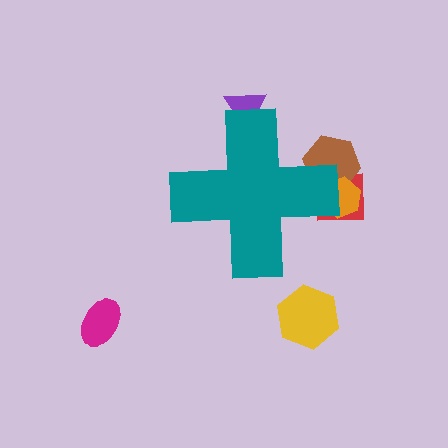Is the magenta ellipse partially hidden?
No, the magenta ellipse is fully visible.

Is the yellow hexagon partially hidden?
No, the yellow hexagon is fully visible.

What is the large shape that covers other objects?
A teal cross.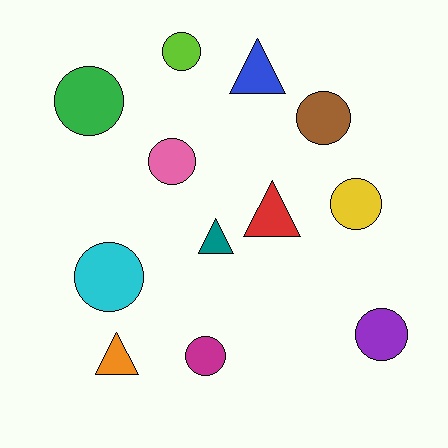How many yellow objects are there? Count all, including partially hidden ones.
There is 1 yellow object.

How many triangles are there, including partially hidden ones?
There are 4 triangles.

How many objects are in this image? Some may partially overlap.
There are 12 objects.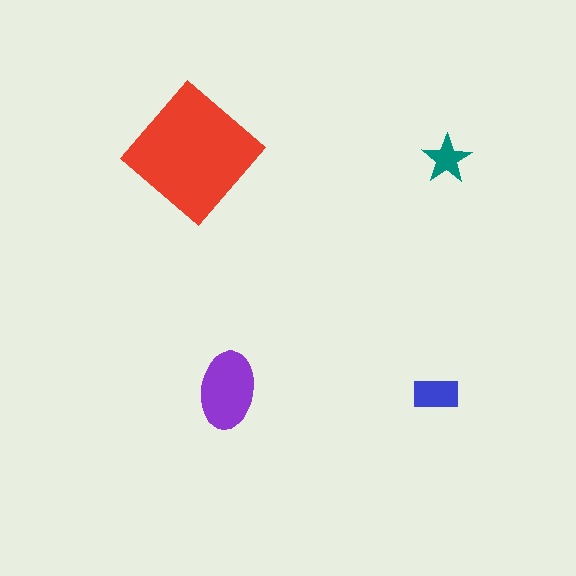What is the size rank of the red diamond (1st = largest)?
1st.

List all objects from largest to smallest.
The red diamond, the purple ellipse, the blue rectangle, the teal star.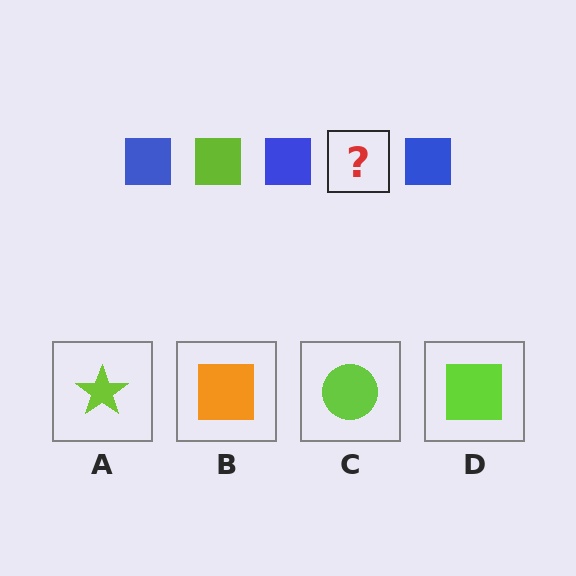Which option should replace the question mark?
Option D.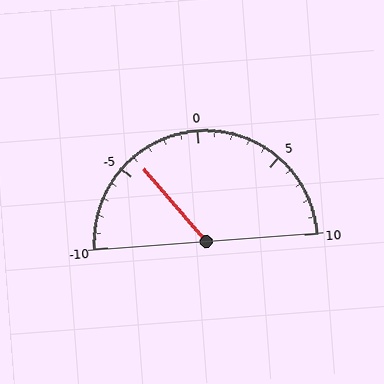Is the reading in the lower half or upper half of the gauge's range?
The reading is in the lower half of the range (-10 to 10).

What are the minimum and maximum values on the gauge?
The gauge ranges from -10 to 10.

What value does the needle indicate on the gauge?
The needle indicates approximately -4.